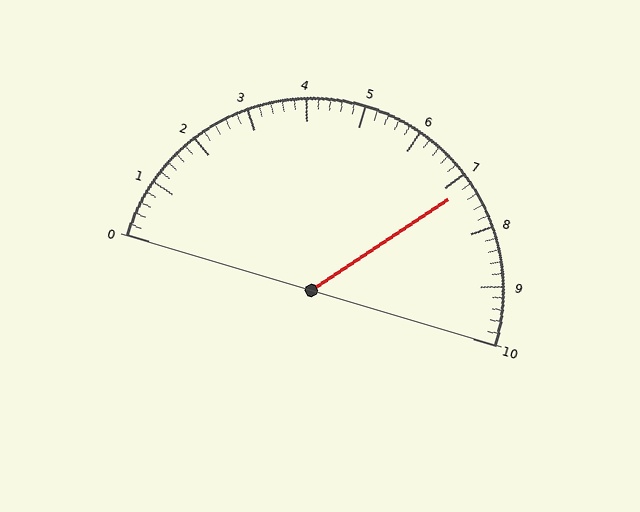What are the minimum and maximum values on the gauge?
The gauge ranges from 0 to 10.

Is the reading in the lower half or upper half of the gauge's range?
The reading is in the upper half of the range (0 to 10).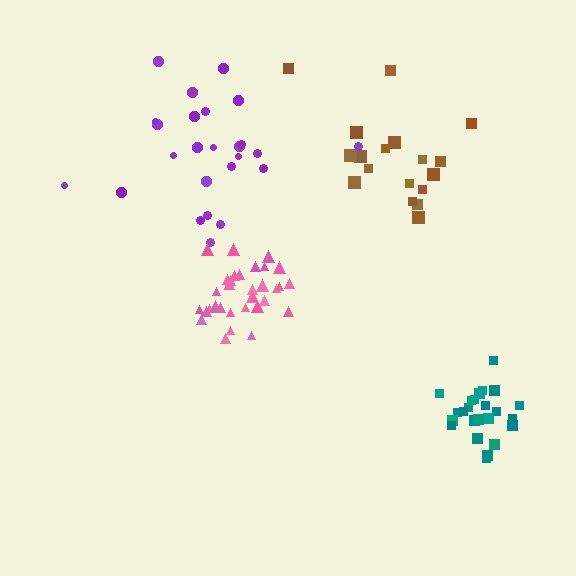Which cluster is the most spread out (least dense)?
Brown.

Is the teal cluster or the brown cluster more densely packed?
Teal.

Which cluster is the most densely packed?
Pink.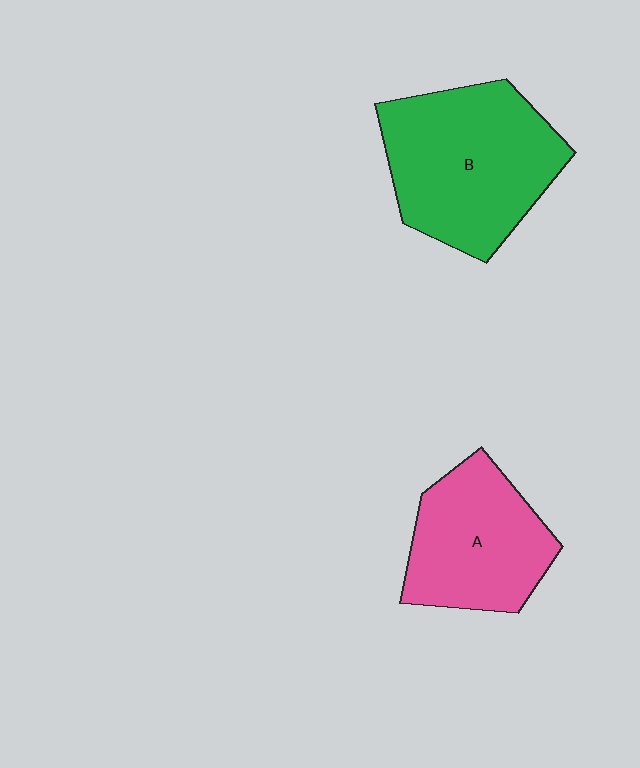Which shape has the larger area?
Shape B (green).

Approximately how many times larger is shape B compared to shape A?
Approximately 1.4 times.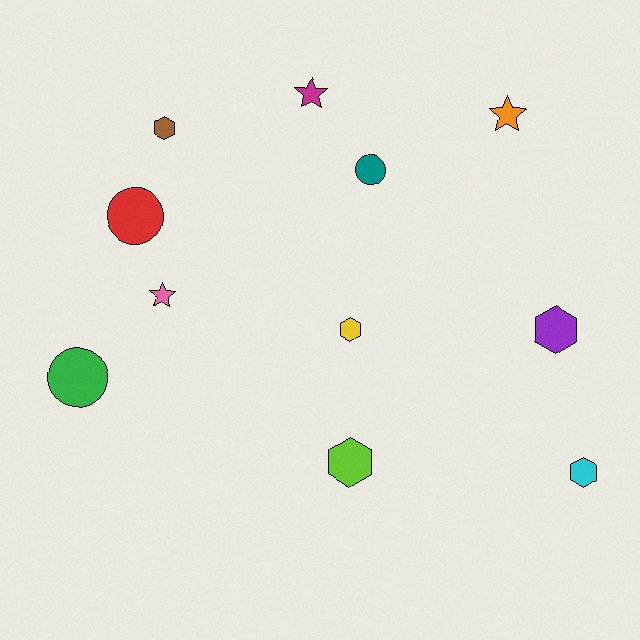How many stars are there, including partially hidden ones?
There are 3 stars.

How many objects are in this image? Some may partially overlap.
There are 11 objects.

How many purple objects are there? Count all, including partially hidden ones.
There is 1 purple object.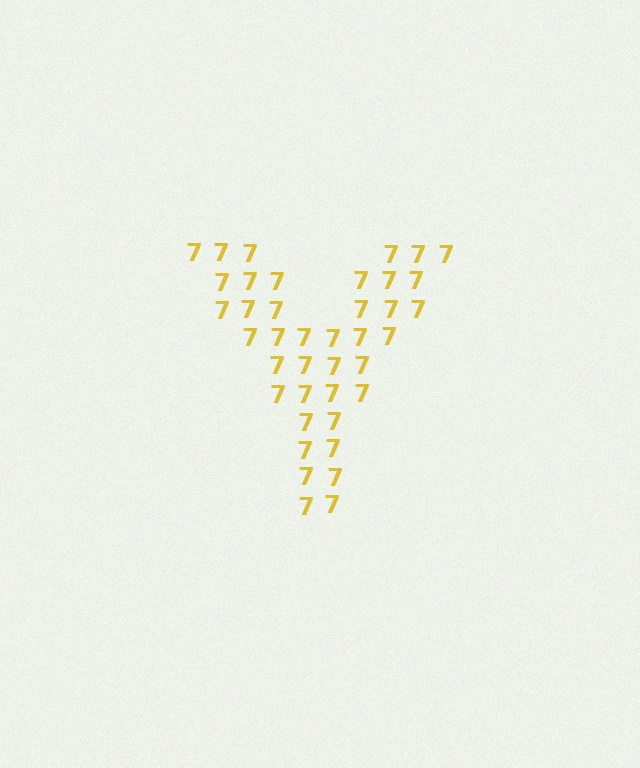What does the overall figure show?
The overall figure shows the letter Y.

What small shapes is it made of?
It is made of small digit 7's.